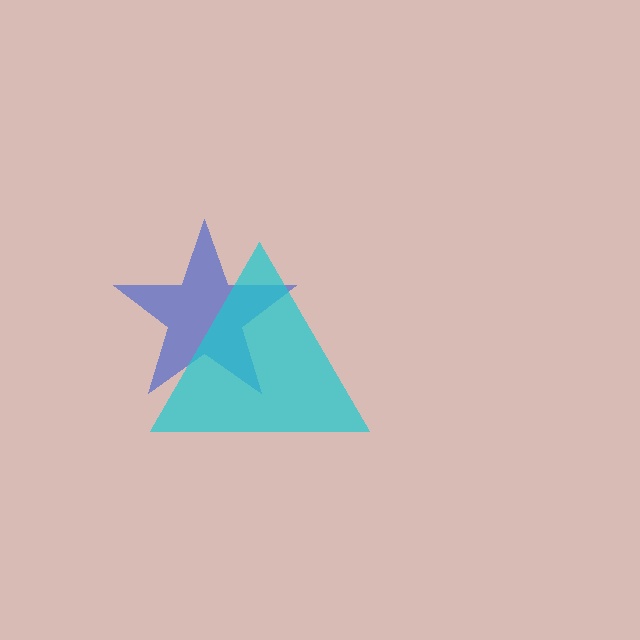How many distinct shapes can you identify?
There are 2 distinct shapes: a blue star, a cyan triangle.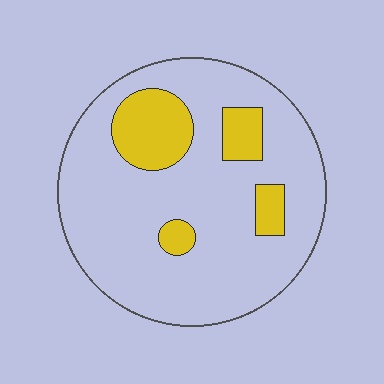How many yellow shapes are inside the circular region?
4.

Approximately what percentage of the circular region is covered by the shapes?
Approximately 20%.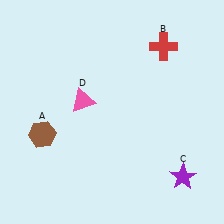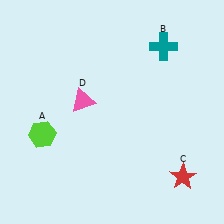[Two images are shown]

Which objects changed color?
A changed from brown to lime. B changed from red to teal. C changed from purple to red.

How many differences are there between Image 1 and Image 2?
There are 3 differences between the two images.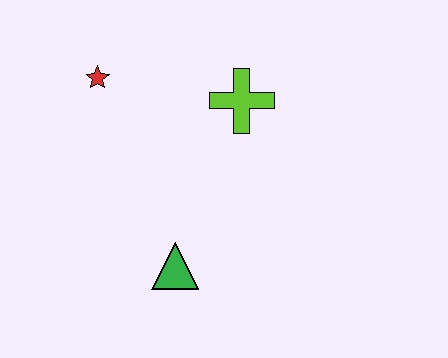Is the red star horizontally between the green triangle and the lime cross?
No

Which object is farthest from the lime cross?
The green triangle is farthest from the lime cross.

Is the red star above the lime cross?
Yes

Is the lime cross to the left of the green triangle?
No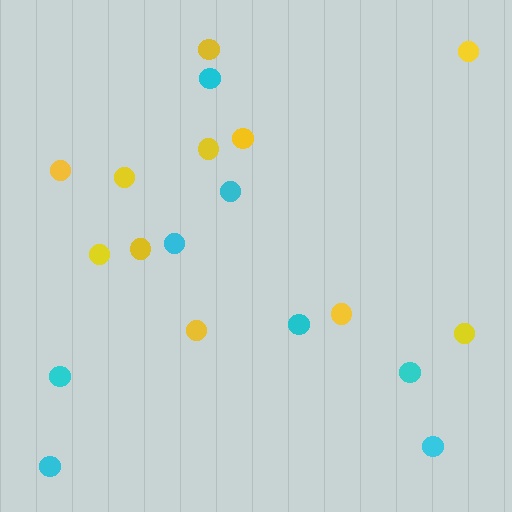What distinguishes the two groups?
There are 2 groups: one group of cyan circles (8) and one group of yellow circles (11).